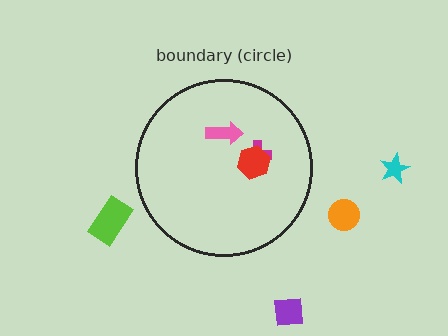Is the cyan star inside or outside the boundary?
Outside.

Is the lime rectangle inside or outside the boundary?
Outside.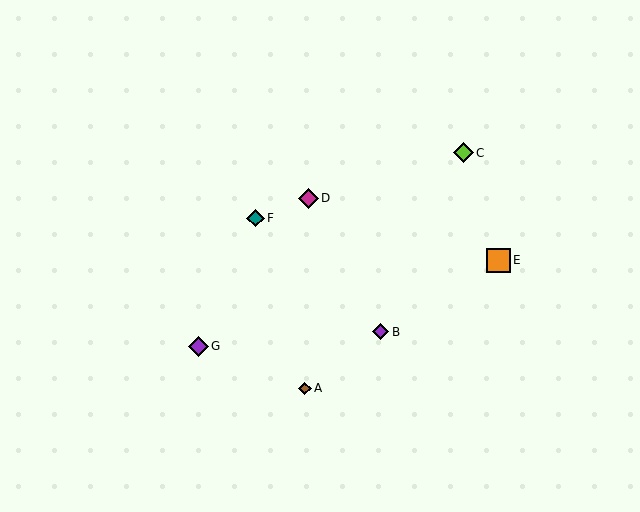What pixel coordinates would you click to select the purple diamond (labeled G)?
Click at (199, 346) to select the purple diamond G.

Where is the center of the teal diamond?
The center of the teal diamond is at (256, 218).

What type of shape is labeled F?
Shape F is a teal diamond.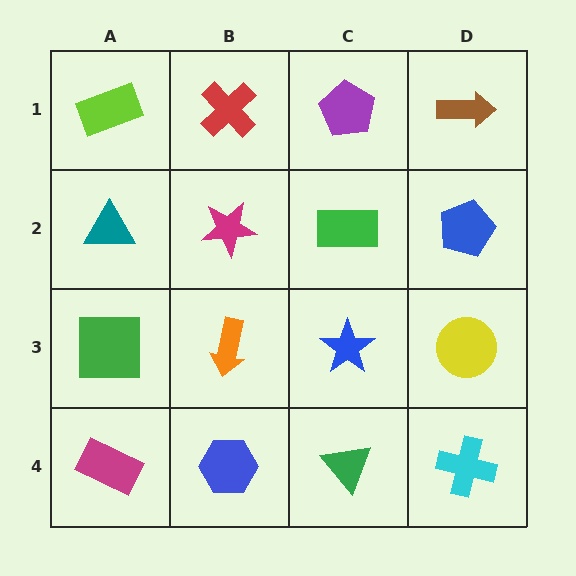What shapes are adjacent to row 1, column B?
A magenta star (row 2, column B), a lime rectangle (row 1, column A), a purple pentagon (row 1, column C).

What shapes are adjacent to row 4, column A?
A green square (row 3, column A), a blue hexagon (row 4, column B).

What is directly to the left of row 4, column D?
A green triangle.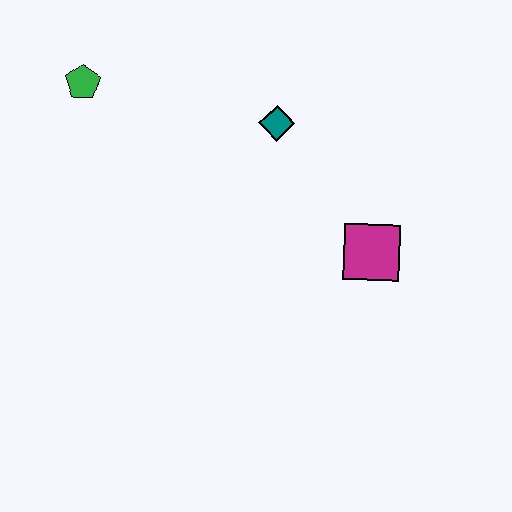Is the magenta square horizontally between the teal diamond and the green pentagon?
No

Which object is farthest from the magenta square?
The green pentagon is farthest from the magenta square.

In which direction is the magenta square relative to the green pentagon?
The magenta square is to the right of the green pentagon.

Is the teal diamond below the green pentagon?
Yes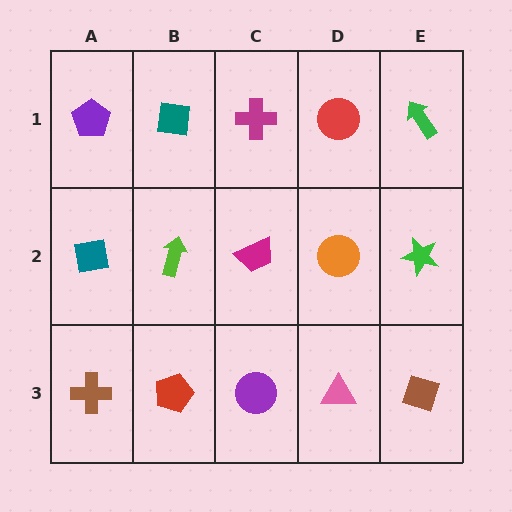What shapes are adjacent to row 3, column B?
A lime arrow (row 2, column B), a brown cross (row 3, column A), a purple circle (row 3, column C).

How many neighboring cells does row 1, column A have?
2.